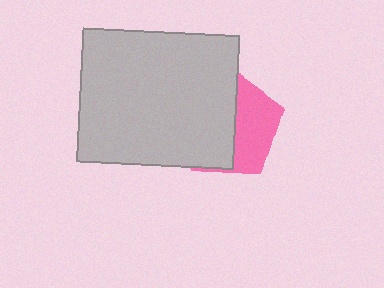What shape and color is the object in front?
The object in front is a light gray rectangle.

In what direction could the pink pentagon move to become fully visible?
The pink pentagon could move right. That would shift it out from behind the light gray rectangle entirely.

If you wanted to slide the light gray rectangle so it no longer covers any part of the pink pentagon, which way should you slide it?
Slide it left — that is the most direct way to separate the two shapes.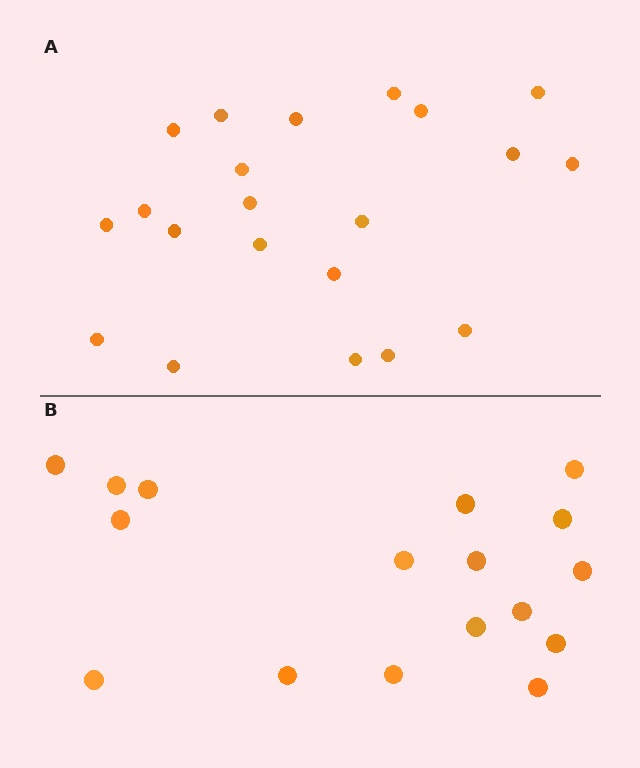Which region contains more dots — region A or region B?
Region A (the top region) has more dots.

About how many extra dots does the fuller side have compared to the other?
Region A has about 4 more dots than region B.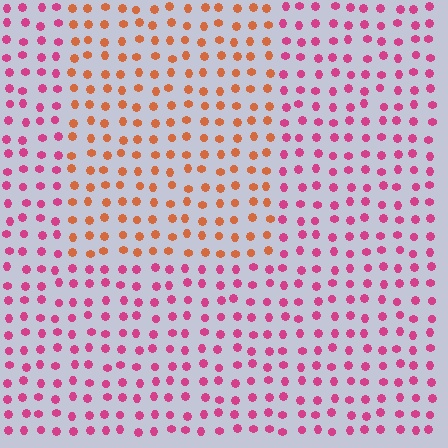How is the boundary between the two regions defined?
The boundary is defined purely by a slight shift in hue (about 48 degrees). Spacing, size, and orientation are identical on both sides.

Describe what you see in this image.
The image is filled with small magenta elements in a uniform arrangement. A rectangle-shaped region is visible where the elements are tinted to a slightly different hue, forming a subtle color boundary.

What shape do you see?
I see a rectangle.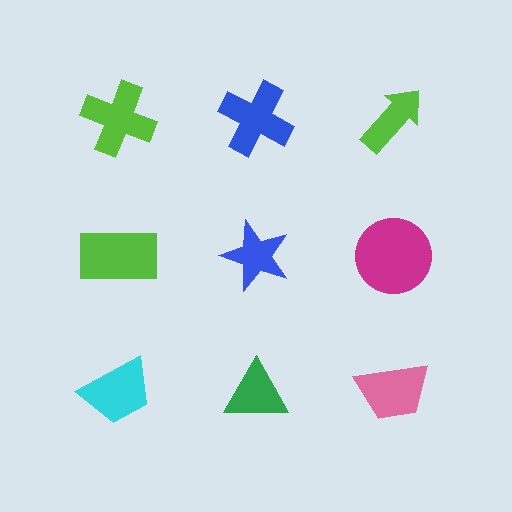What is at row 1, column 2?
A blue cross.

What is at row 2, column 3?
A magenta circle.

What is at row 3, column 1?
A cyan trapezoid.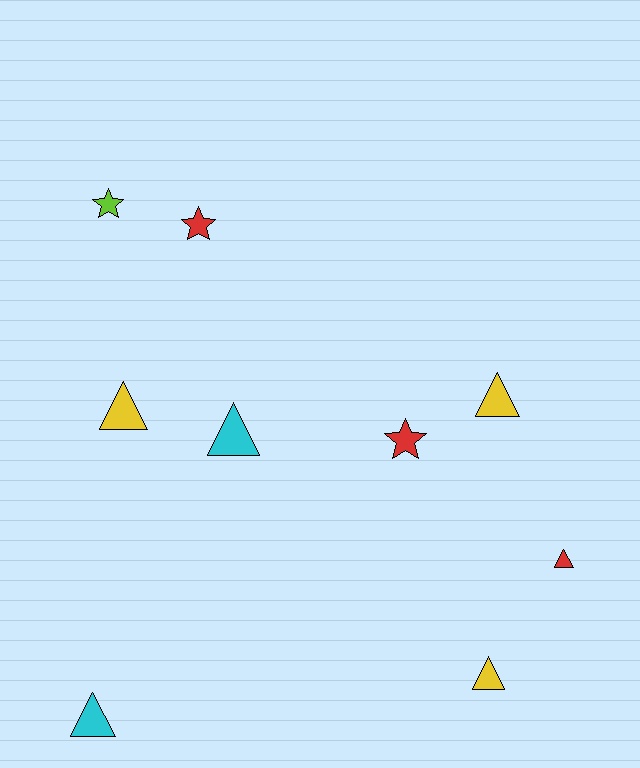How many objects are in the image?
There are 9 objects.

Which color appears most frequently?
Red, with 3 objects.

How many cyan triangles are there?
There are 2 cyan triangles.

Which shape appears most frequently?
Triangle, with 6 objects.